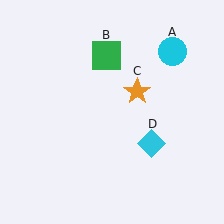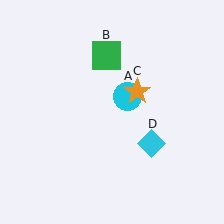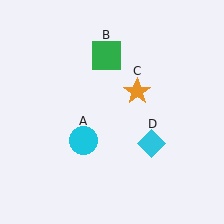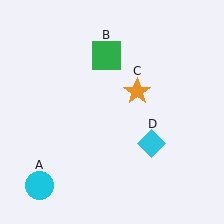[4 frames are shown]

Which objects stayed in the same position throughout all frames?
Green square (object B) and orange star (object C) and cyan diamond (object D) remained stationary.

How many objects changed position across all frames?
1 object changed position: cyan circle (object A).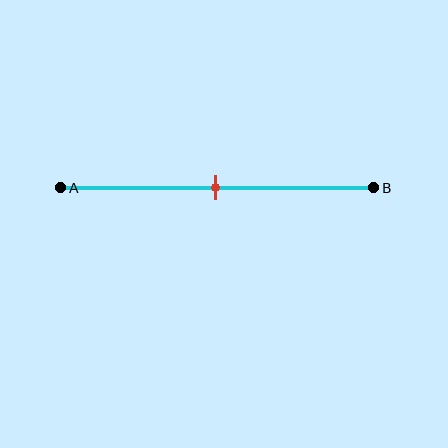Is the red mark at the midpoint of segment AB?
Yes, the mark is approximately at the midpoint.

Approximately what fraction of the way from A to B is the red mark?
The red mark is approximately 50% of the way from A to B.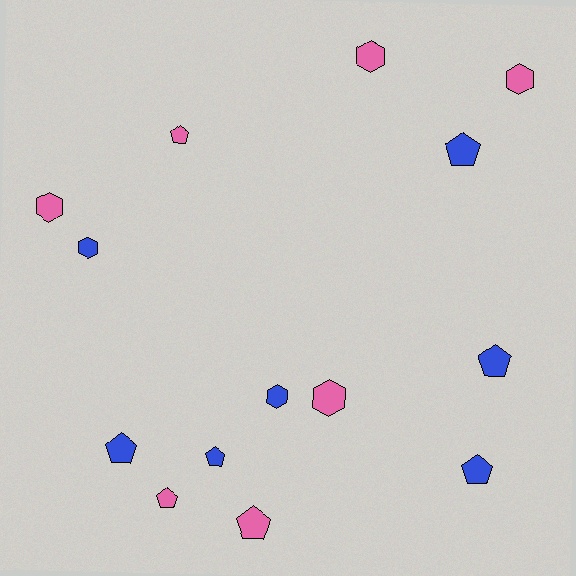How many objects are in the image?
There are 14 objects.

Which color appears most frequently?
Blue, with 7 objects.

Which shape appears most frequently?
Pentagon, with 8 objects.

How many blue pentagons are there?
There are 5 blue pentagons.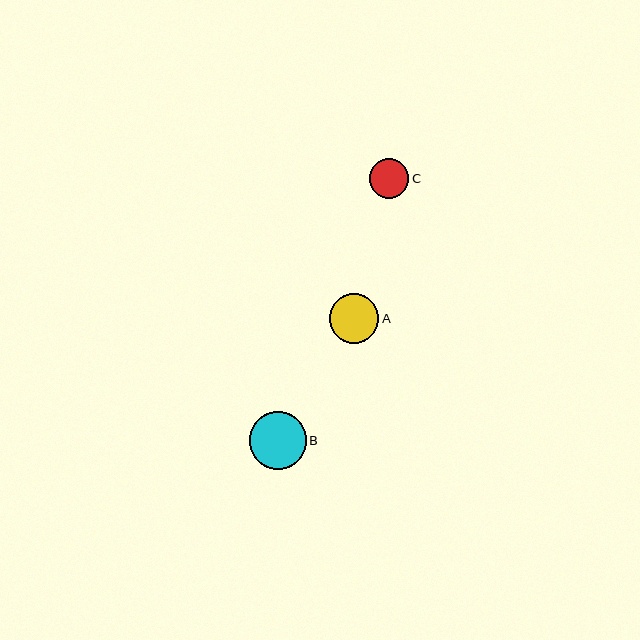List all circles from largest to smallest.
From largest to smallest: B, A, C.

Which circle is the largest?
Circle B is the largest with a size of approximately 57 pixels.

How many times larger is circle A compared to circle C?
Circle A is approximately 1.2 times the size of circle C.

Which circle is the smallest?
Circle C is the smallest with a size of approximately 40 pixels.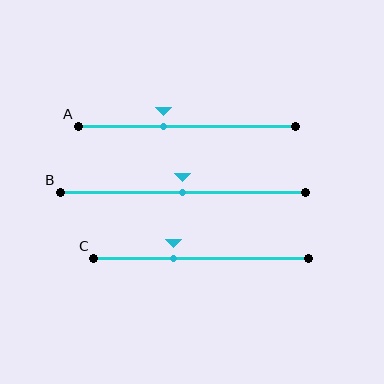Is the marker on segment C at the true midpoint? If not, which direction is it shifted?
No, the marker on segment C is shifted to the left by about 13% of the segment length.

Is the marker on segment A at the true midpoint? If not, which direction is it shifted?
No, the marker on segment A is shifted to the left by about 11% of the segment length.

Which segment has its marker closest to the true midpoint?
Segment B has its marker closest to the true midpoint.